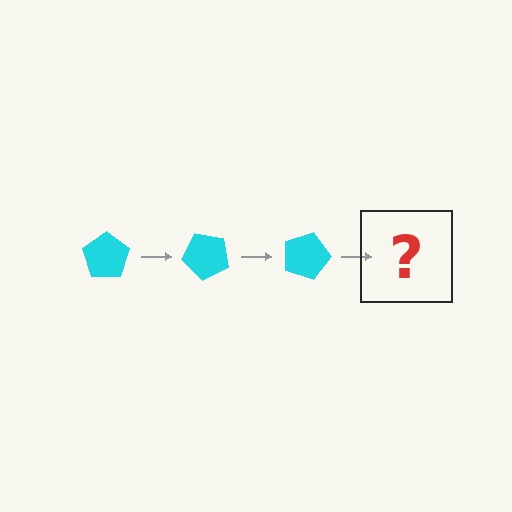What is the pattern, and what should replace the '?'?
The pattern is that the pentagon rotates 45 degrees each step. The '?' should be a cyan pentagon rotated 135 degrees.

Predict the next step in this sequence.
The next step is a cyan pentagon rotated 135 degrees.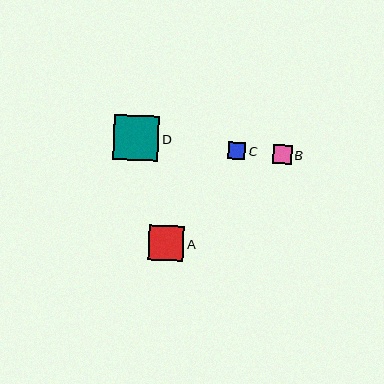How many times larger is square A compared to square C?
Square A is approximately 2.1 times the size of square C.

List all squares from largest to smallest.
From largest to smallest: D, A, B, C.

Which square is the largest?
Square D is the largest with a size of approximately 45 pixels.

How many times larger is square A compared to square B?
Square A is approximately 1.8 times the size of square B.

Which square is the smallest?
Square C is the smallest with a size of approximately 17 pixels.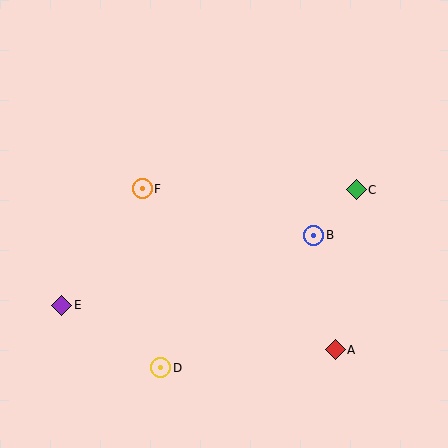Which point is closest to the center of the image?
Point F at (142, 189) is closest to the center.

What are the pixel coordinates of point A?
Point A is at (335, 350).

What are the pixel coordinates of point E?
Point E is at (62, 305).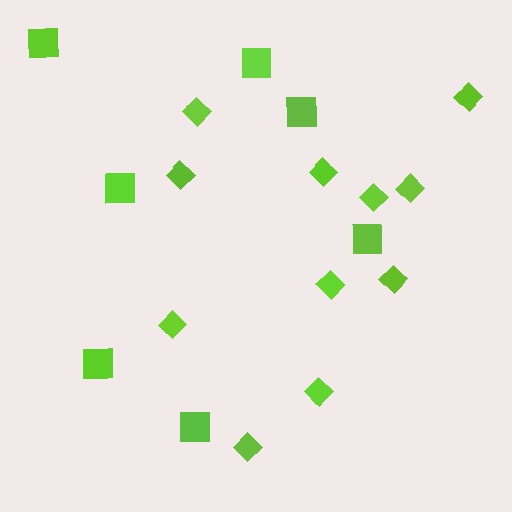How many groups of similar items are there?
There are 2 groups: one group of squares (7) and one group of diamonds (11).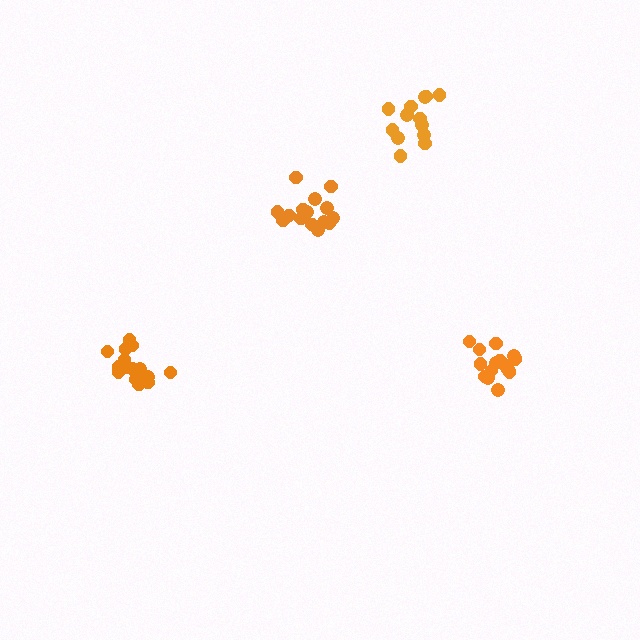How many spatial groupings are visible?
There are 4 spatial groupings.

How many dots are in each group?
Group 1: 16 dots, Group 2: 13 dots, Group 3: 16 dots, Group 4: 15 dots (60 total).